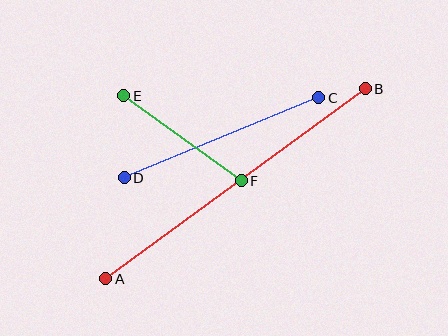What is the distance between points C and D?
The distance is approximately 210 pixels.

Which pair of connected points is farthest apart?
Points A and B are farthest apart.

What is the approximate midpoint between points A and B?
The midpoint is at approximately (235, 184) pixels.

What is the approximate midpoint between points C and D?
The midpoint is at approximately (222, 138) pixels.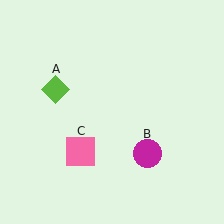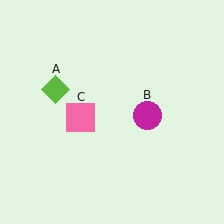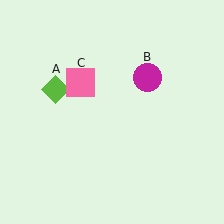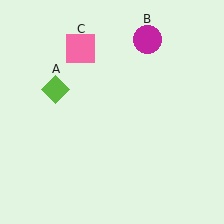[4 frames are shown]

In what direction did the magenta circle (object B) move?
The magenta circle (object B) moved up.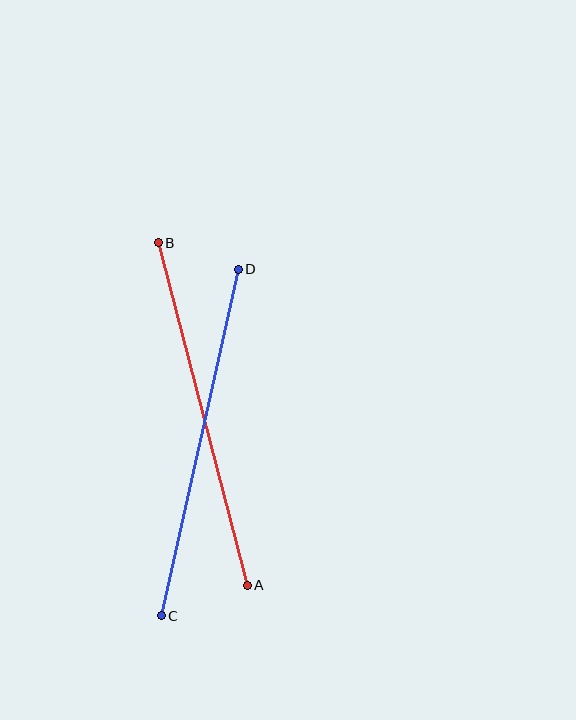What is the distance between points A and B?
The distance is approximately 354 pixels.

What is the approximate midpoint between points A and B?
The midpoint is at approximately (203, 414) pixels.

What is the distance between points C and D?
The distance is approximately 355 pixels.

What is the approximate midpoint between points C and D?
The midpoint is at approximately (200, 442) pixels.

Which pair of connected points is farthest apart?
Points C and D are farthest apart.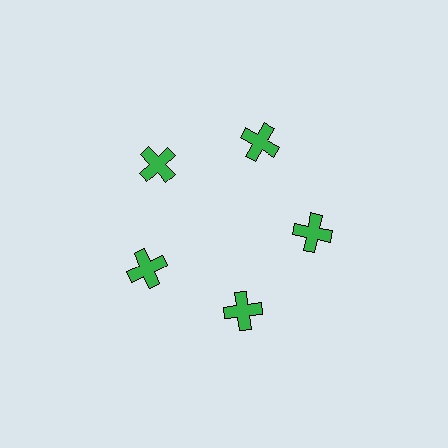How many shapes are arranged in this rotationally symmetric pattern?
There are 5 shapes, arranged in 5 groups of 1.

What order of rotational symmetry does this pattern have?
This pattern has 5-fold rotational symmetry.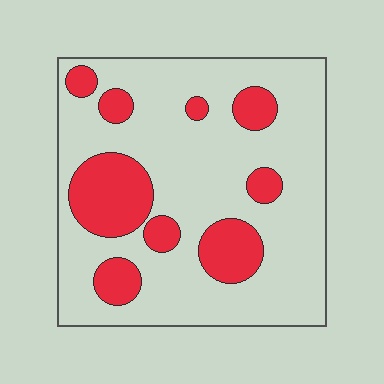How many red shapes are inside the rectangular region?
9.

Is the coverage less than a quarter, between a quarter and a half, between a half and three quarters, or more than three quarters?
Less than a quarter.